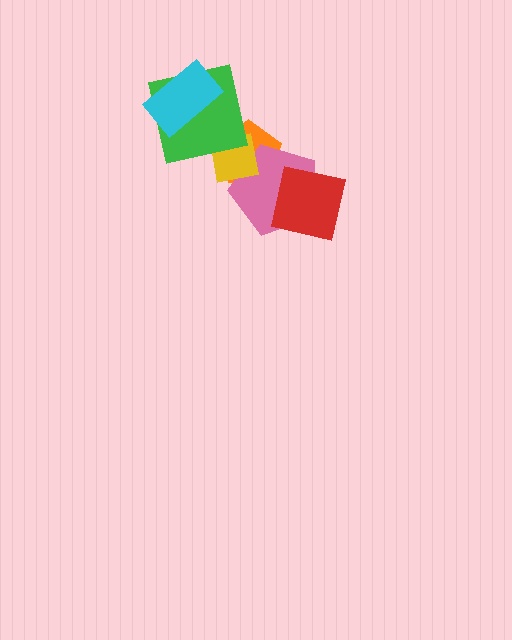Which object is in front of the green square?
The cyan rectangle is in front of the green square.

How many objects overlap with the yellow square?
3 objects overlap with the yellow square.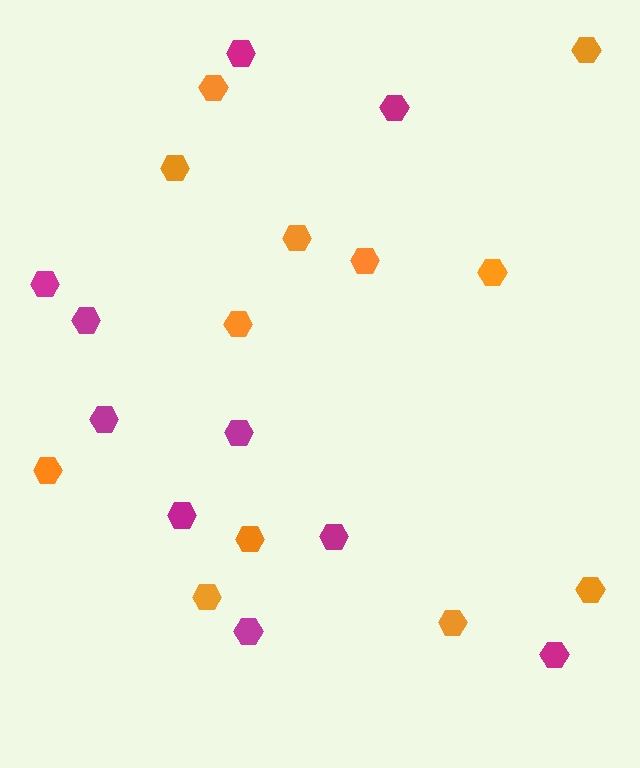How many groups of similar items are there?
There are 2 groups: one group of magenta hexagons (10) and one group of orange hexagons (12).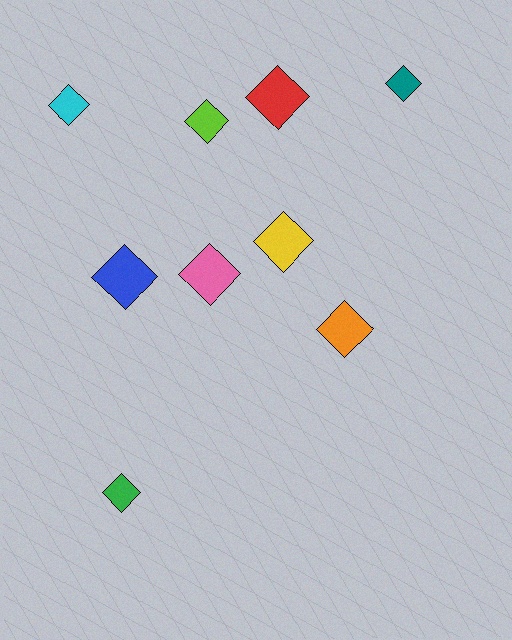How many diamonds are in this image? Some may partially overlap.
There are 9 diamonds.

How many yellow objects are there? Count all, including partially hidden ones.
There is 1 yellow object.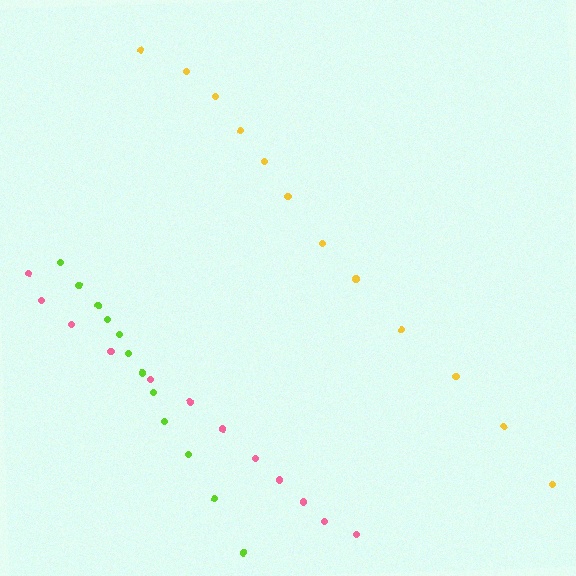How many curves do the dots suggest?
There are 3 distinct paths.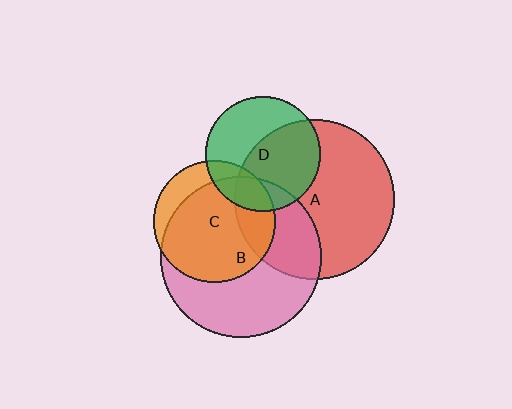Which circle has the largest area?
Circle B (pink).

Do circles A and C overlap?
Yes.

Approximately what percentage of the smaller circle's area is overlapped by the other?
Approximately 20%.